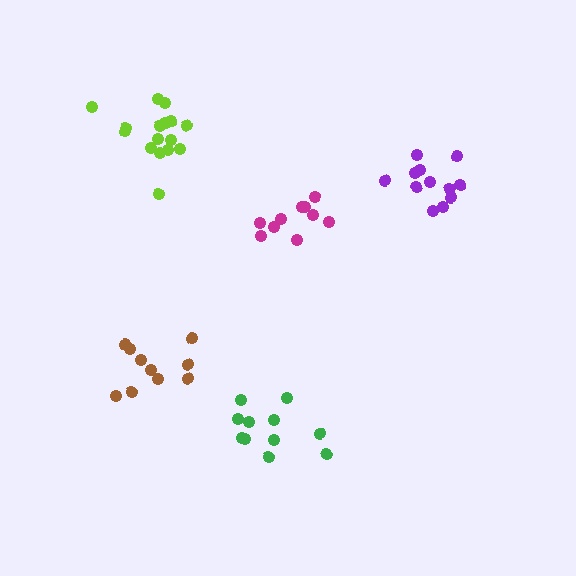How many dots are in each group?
Group 1: 12 dots, Group 2: 10 dots, Group 3: 10 dots, Group 4: 11 dots, Group 5: 16 dots (59 total).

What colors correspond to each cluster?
The clusters are colored: purple, brown, magenta, green, lime.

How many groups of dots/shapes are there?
There are 5 groups.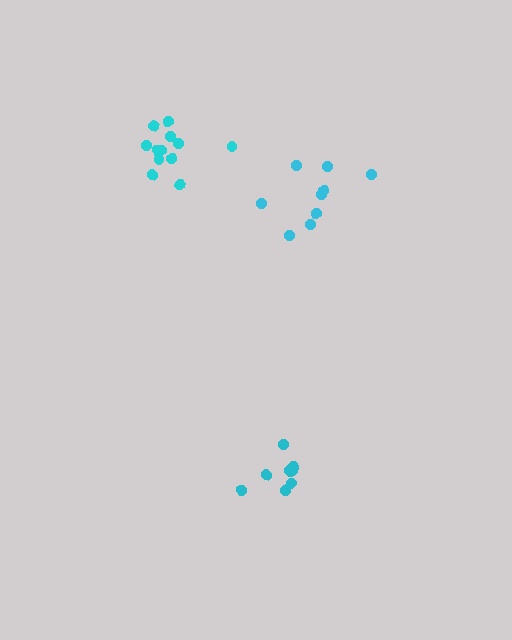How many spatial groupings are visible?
There are 3 spatial groupings.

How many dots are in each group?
Group 1: 12 dots, Group 2: 9 dots, Group 3: 9 dots (30 total).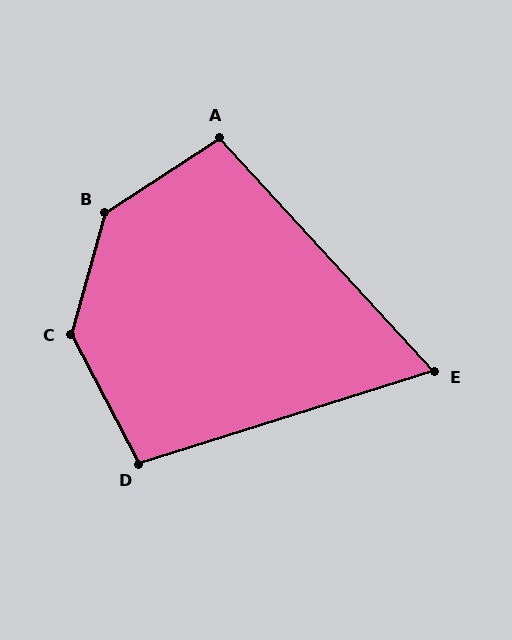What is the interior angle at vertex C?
Approximately 137 degrees (obtuse).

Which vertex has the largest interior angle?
B, at approximately 138 degrees.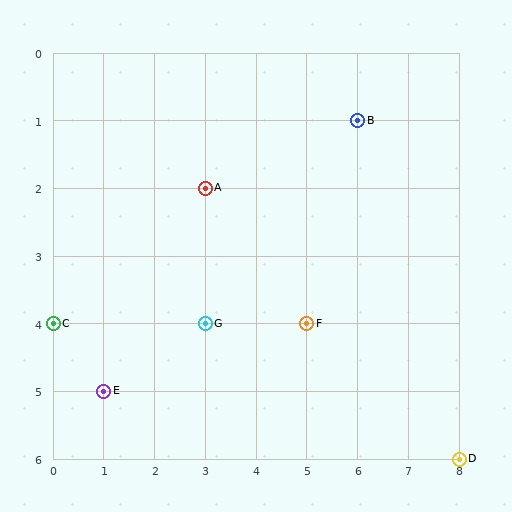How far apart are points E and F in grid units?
Points E and F are 4 columns and 1 row apart (about 4.1 grid units diagonally).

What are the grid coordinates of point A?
Point A is at grid coordinates (3, 2).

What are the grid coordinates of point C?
Point C is at grid coordinates (0, 4).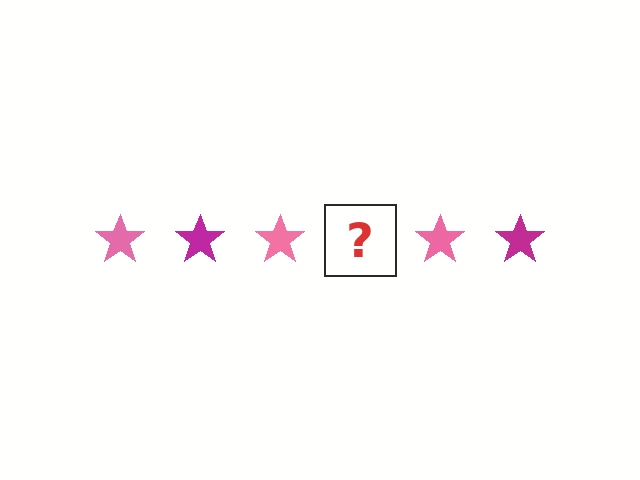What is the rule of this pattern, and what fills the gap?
The rule is that the pattern cycles through pink, magenta stars. The gap should be filled with a magenta star.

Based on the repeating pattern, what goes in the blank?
The blank should be a magenta star.